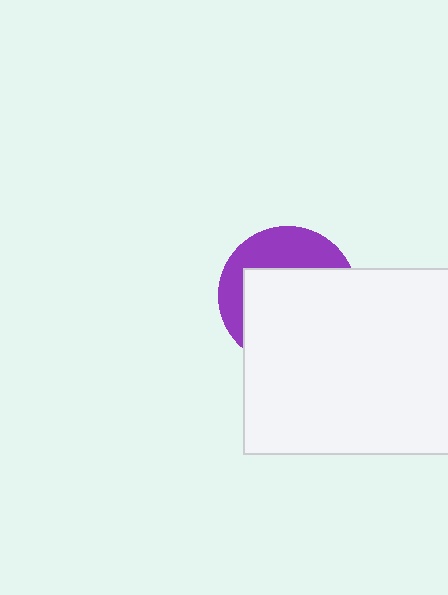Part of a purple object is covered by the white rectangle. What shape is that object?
It is a circle.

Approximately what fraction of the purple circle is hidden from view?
Roughly 64% of the purple circle is hidden behind the white rectangle.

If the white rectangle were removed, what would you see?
You would see the complete purple circle.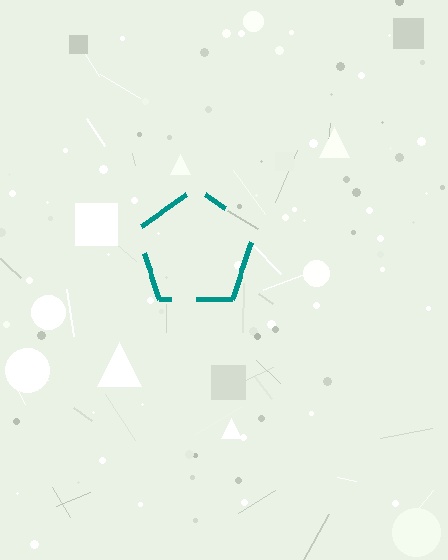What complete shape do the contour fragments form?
The contour fragments form a pentagon.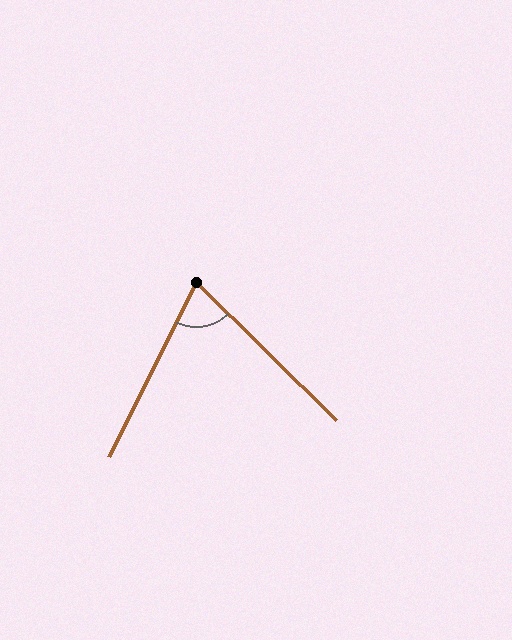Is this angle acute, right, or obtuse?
It is acute.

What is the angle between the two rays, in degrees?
Approximately 72 degrees.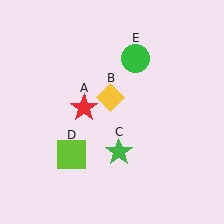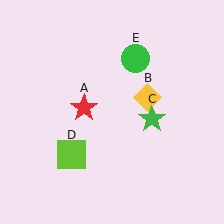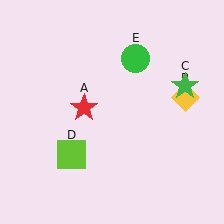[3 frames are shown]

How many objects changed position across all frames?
2 objects changed position: yellow diamond (object B), green star (object C).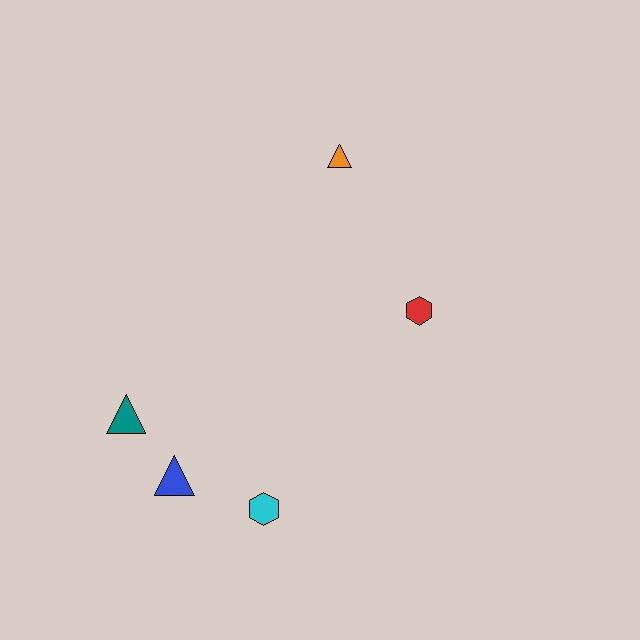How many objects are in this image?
There are 5 objects.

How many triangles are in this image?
There are 3 triangles.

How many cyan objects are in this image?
There is 1 cyan object.